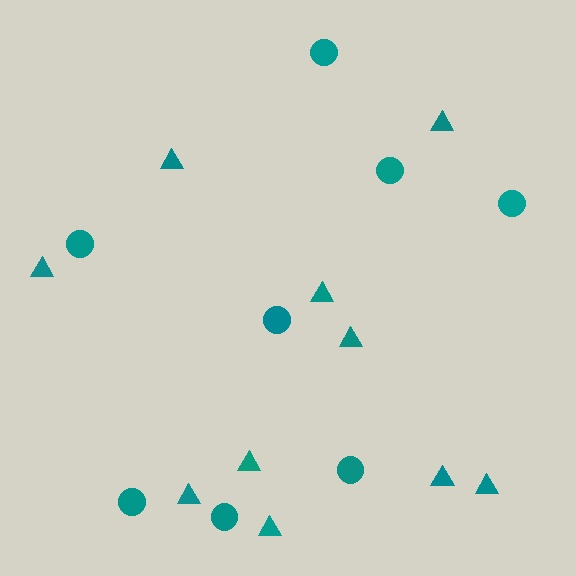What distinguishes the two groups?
There are 2 groups: one group of circles (8) and one group of triangles (10).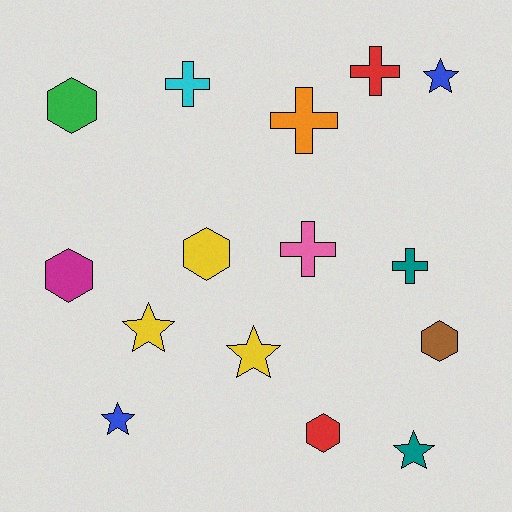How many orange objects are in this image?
There is 1 orange object.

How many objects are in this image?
There are 15 objects.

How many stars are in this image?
There are 5 stars.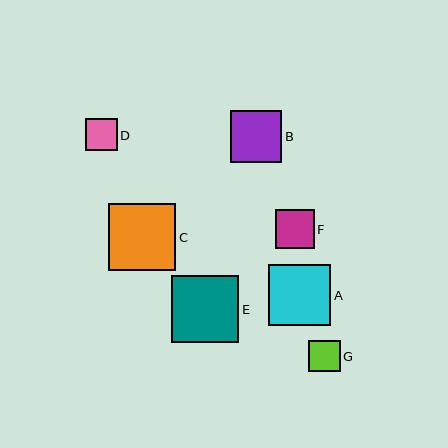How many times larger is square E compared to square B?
Square E is approximately 1.3 times the size of square B.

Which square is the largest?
Square E is the largest with a size of approximately 67 pixels.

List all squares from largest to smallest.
From largest to smallest: E, C, A, B, F, D, G.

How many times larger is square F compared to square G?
Square F is approximately 1.2 times the size of square G.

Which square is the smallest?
Square G is the smallest with a size of approximately 31 pixels.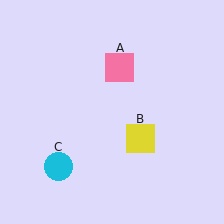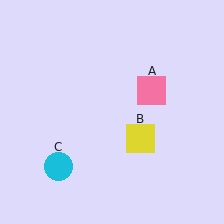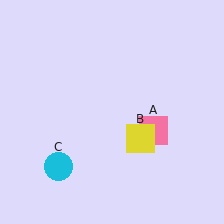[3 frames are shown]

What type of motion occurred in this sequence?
The pink square (object A) rotated clockwise around the center of the scene.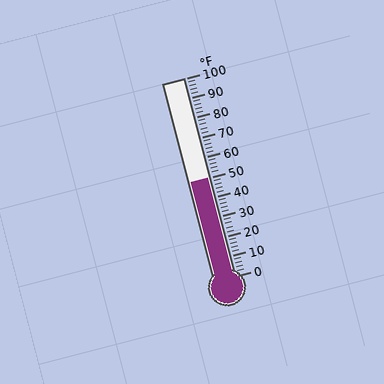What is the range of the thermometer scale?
The thermometer scale ranges from 0°F to 100°F.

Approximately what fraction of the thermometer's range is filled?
The thermometer is filled to approximately 50% of its range.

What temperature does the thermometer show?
The thermometer shows approximately 50°F.